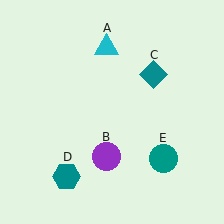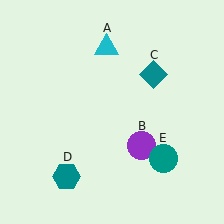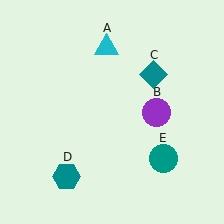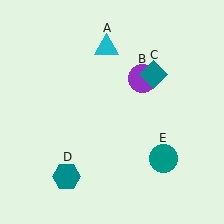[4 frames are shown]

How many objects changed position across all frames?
1 object changed position: purple circle (object B).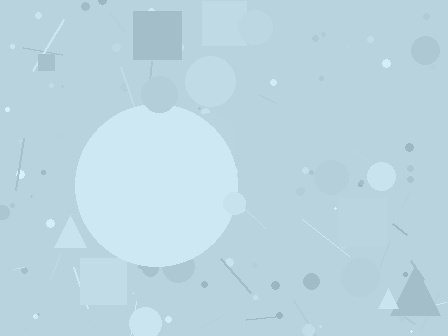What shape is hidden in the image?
A circle is hidden in the image.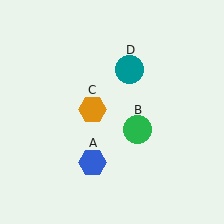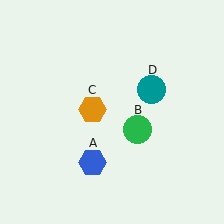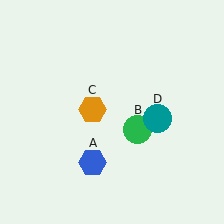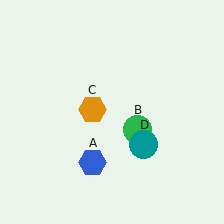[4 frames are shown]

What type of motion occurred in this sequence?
The teal circle (object D) rotated clockwise around the center of the scene.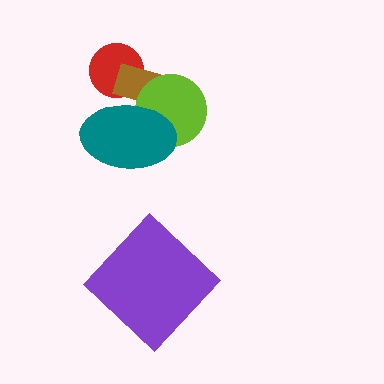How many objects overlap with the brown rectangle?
3 objects overlap with the brown rectangle.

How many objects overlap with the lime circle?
2 objects overlap with the lime circle.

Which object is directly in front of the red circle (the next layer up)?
The brown rectangle is directly in front of the red circle.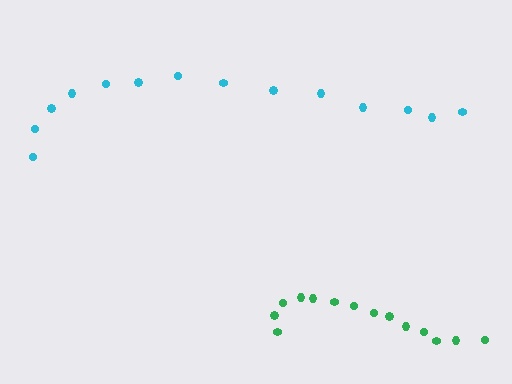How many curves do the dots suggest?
There are 2 distinct paths.